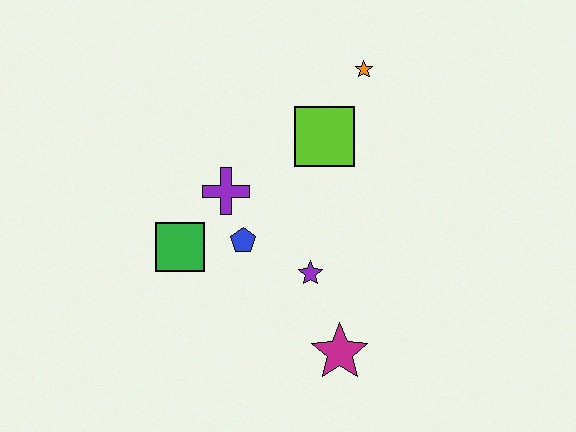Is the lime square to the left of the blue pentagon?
No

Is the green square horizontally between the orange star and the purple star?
No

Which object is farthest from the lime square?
The magenta star is farthest from the lime square.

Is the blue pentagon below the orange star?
Yes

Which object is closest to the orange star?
The lime square is closest to the orange star.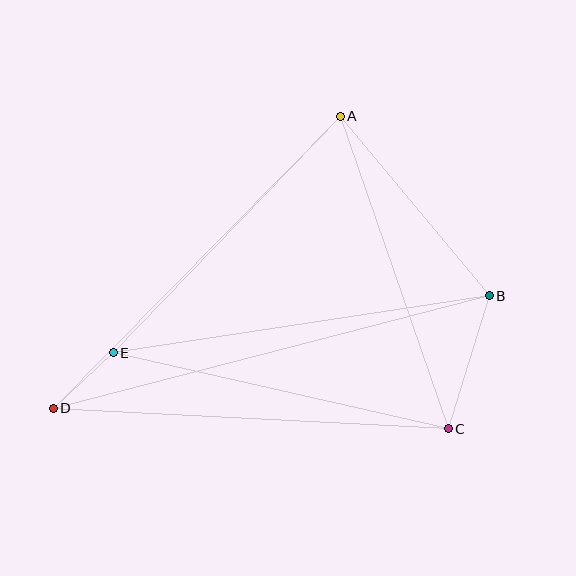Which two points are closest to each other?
Points D and E are closest to each other.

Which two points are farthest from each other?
Points B and D are farthest from each other.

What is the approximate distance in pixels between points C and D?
The distance between C and D is approximately 396 pixels.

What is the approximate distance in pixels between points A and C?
The distance between A and C is approximately 331 pixels.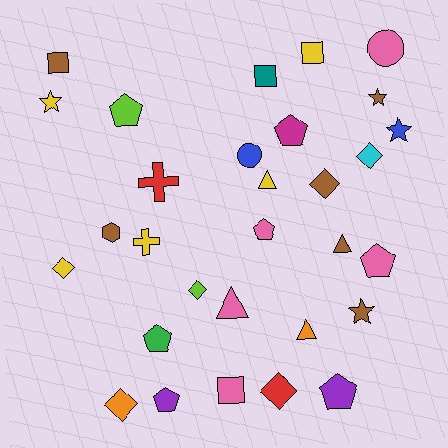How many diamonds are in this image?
There are 6 diamonds.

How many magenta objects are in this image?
There is 1 magenta object.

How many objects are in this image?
There are 30 objects.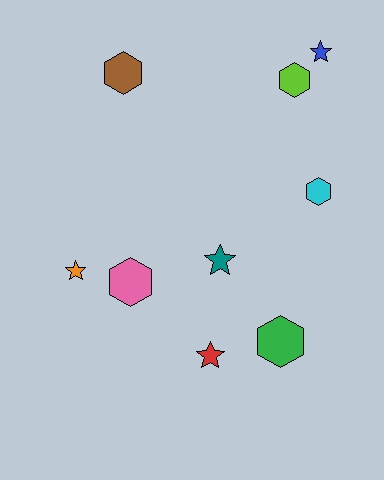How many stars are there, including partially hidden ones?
There are 4 stars.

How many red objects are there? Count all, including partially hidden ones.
There is 1 red object.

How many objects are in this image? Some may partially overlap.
There are 9 objects.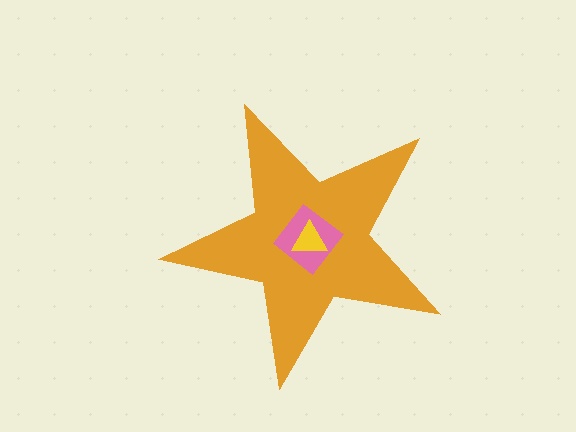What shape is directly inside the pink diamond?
The yellow triangle.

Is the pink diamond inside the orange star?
Yes.